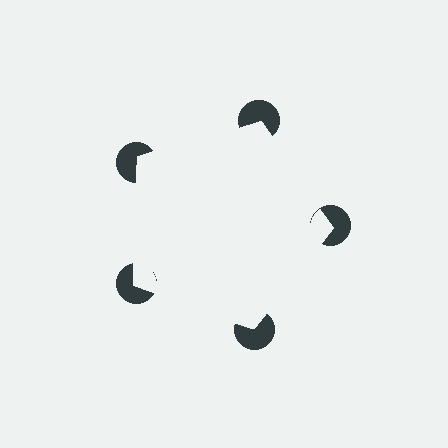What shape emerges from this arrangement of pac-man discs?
An illusory pentagon — its edges are inferred from the aligned wedge cuts in the pac-man discs, not physically drawn.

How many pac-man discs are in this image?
There are 5 — one at each vertex of the illusory pentagon.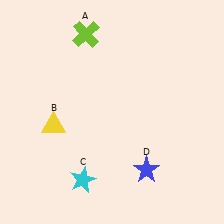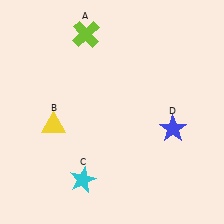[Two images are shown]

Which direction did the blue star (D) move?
The blue star (D) moved up.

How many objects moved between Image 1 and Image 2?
1 object moved between the two images.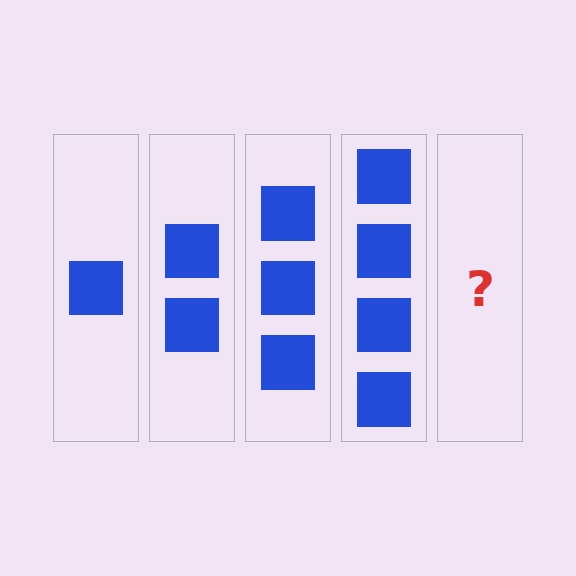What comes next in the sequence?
The next element should be 5 squares.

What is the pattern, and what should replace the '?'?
The pattern is that each step adds one more square. The '?' should be 5 squares.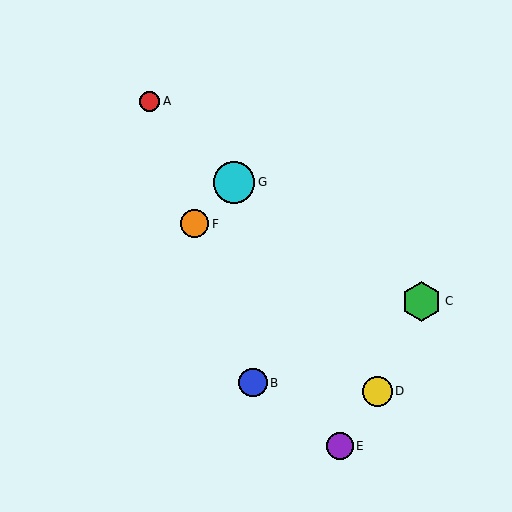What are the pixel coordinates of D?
Object D is at (377, 391).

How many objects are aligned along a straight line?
3 objects (A, B, F) are aligned along a straight line.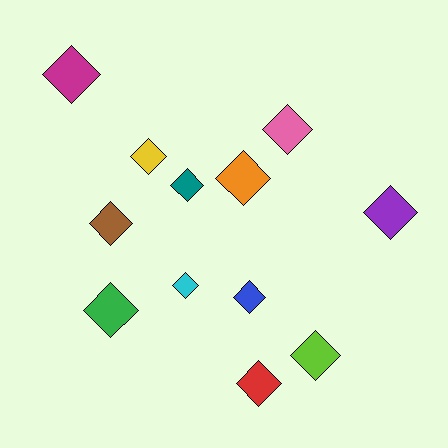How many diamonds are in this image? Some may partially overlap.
There are 12 diamonds.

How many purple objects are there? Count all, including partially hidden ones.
There is 1 purple object.